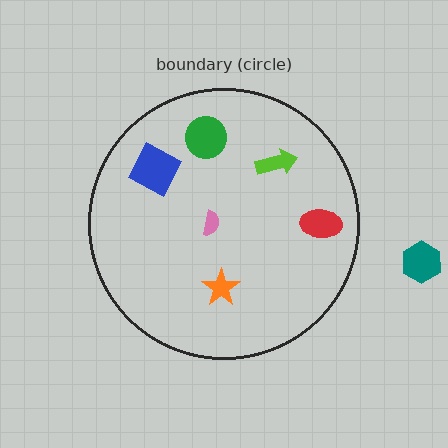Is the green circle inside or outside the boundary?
Inside.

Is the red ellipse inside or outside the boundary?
Inside.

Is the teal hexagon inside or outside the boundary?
Outside.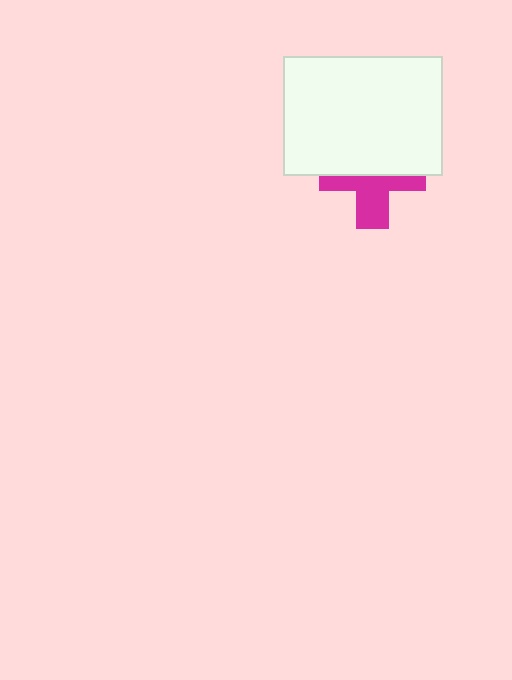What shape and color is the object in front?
The object in front is a white rectangle.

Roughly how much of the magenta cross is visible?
About half of it is visible (roughly 50%).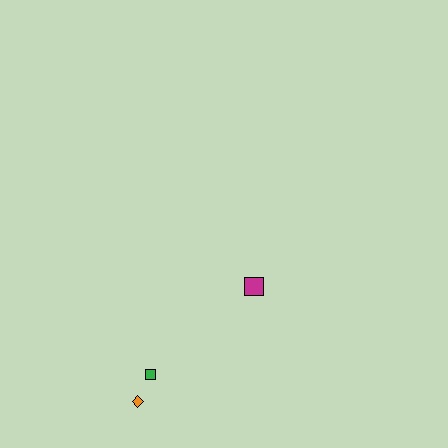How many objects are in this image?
There are 3 objects.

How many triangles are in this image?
There are no triangles.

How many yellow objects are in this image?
There are no yellow objects.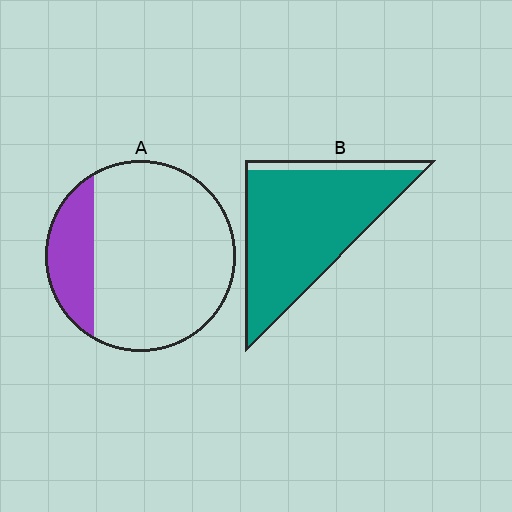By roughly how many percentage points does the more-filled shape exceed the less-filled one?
By roughly 70 percentage points (B over A).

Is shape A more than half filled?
No.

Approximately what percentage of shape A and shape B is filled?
A is approximately 20% and B is approximately 90%.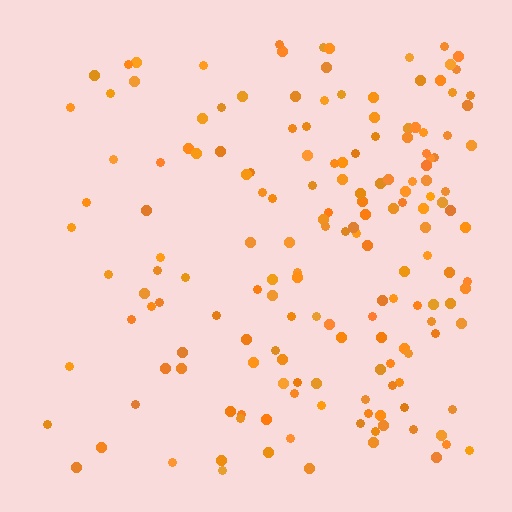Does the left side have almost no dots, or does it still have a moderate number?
Still a moderate number, just noticeably fewer than the right.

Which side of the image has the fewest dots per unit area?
The left.